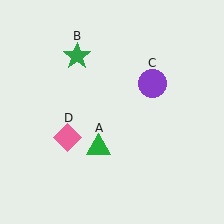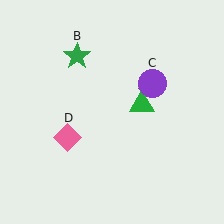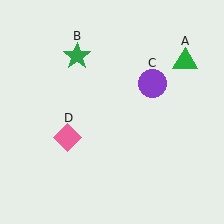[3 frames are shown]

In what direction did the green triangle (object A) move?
The green triangle (object A) moved up and to the right.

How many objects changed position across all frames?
1 object changed position: green triangle (object A).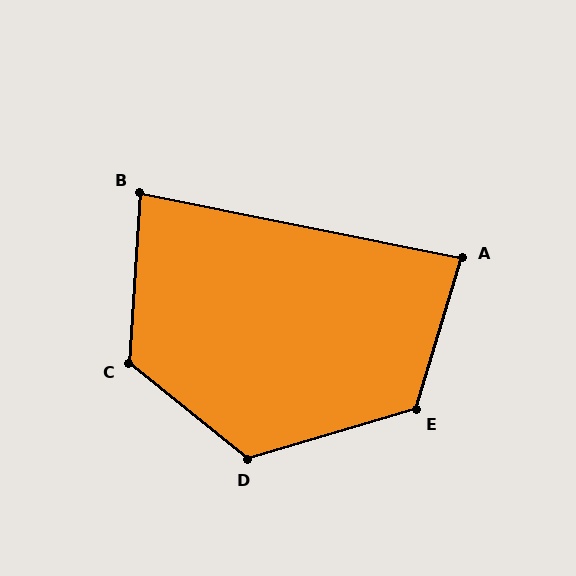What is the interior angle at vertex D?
Approximately 124 degrees (obtuse).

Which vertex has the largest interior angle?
C, at approximately 125 degrees.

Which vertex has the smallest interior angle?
B, at approximately 82 degrees.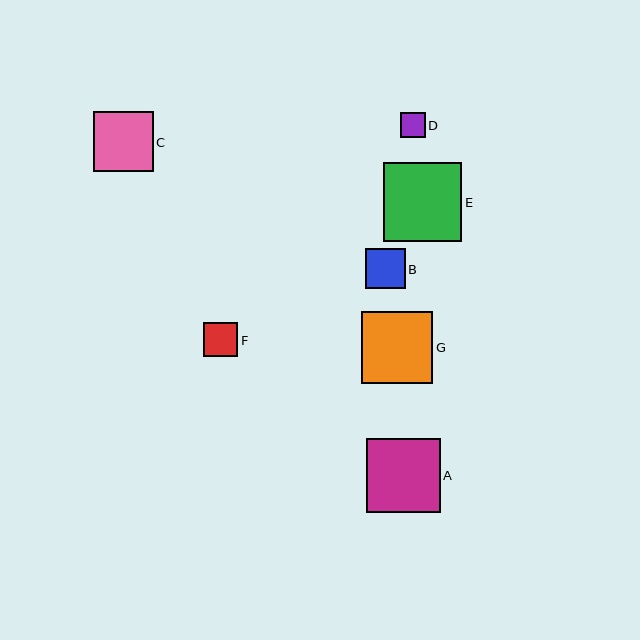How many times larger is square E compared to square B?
Square E is approximately 2.0 times the size of square B.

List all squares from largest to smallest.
From largest to smallest: E, A, G, C, B, F, D.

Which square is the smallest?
Square D is the smallest with a size of approximately 25 pixels.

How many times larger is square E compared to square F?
Square E is approximately 2.3 times the size of square F.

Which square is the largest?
Square E is the largest with a size of approximately 78 pixels.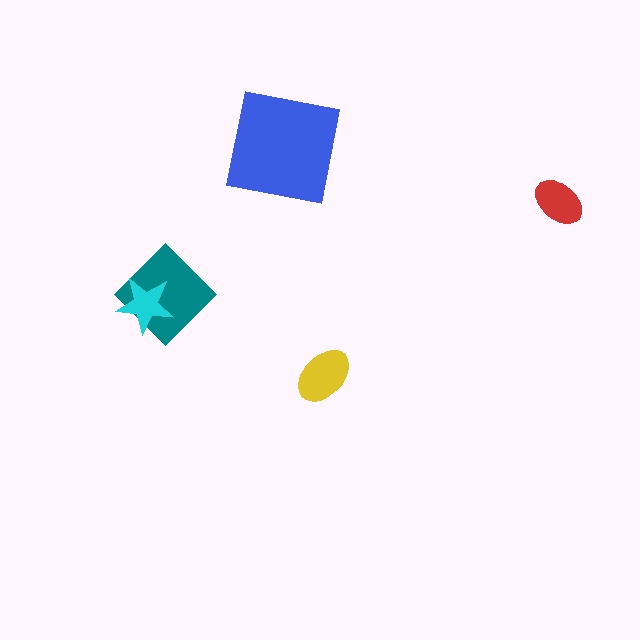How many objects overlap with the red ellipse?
0 objects overlap with the red ellipse.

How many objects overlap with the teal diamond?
1 object overlaps with the teal diamond.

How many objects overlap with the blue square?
0 objects overlap with the blue square.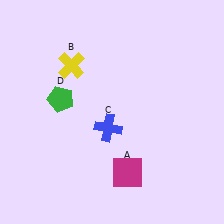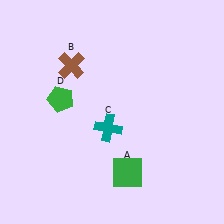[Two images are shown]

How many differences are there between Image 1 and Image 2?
There are 3 differences between the two images.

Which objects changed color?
A changed from magenta to green. B changed from yellow to brown. C changed from blue to teal.